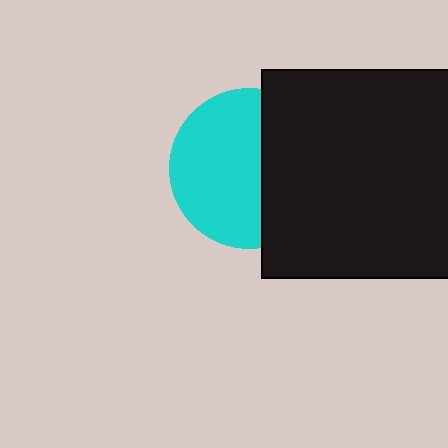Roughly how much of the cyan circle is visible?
About half of it is visible (roughly 59%).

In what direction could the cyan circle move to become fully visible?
The cyan circle could move left. That would shift it out from behind the black square entirely.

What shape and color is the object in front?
The object in front is a black square.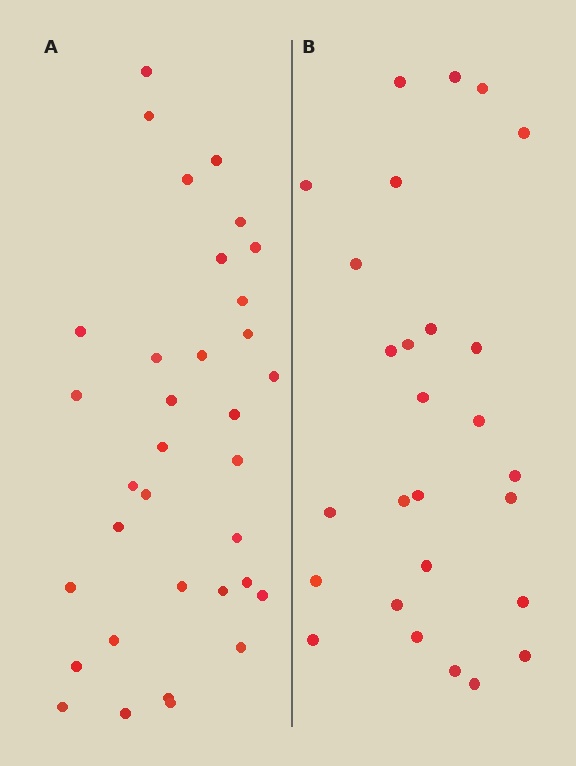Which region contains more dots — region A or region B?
Region A (the left region) has more dots.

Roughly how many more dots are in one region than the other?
Region A has roughly 8 or so more dots than region B.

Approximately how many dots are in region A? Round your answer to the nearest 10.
About 30 dots. (The exact count is 34, which rounds to 30.)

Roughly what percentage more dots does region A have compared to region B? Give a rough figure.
About 25% more.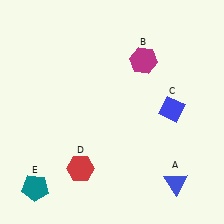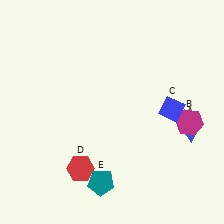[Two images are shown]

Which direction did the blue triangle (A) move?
The blue triangle (A) moved up.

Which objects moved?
The objects that moved are: the blue triangle (A), the magenta hexagon (B), the teal pentagon (E).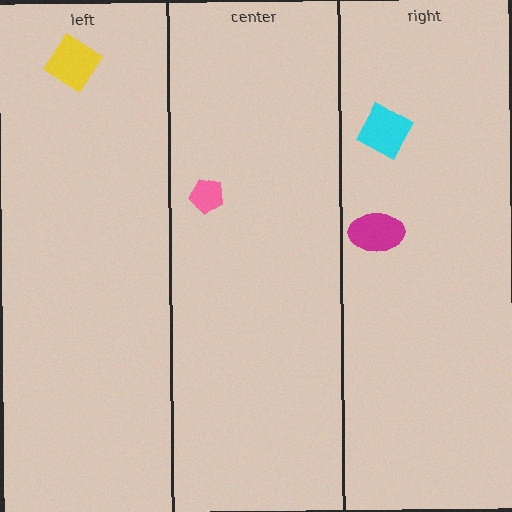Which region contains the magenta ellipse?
The right region.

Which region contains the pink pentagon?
The center region.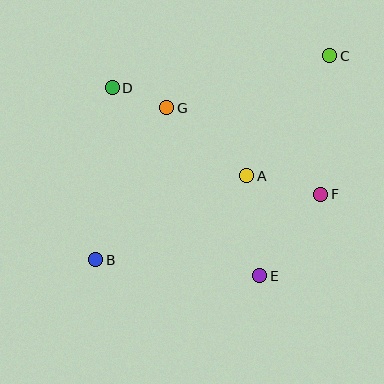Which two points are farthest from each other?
Points B and C are farthest from each other.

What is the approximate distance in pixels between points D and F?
The distance between D and F is approximately 234 pixels.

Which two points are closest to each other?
Points D and G are closest to each other.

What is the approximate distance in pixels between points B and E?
The distance between B and E is approximately 165 pixels.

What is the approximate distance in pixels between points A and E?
The distance between A and E is approximately 101 pixels.